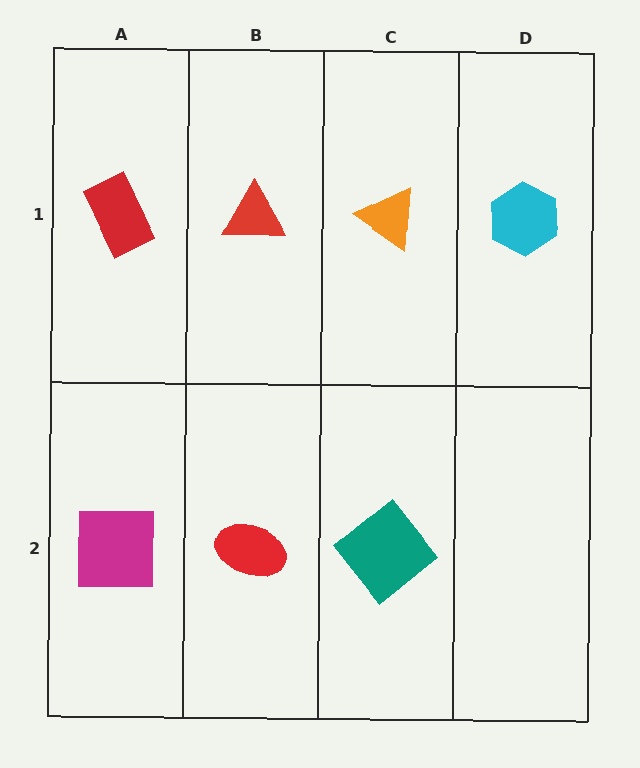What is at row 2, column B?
A red ellipse.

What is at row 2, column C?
A teal diamond.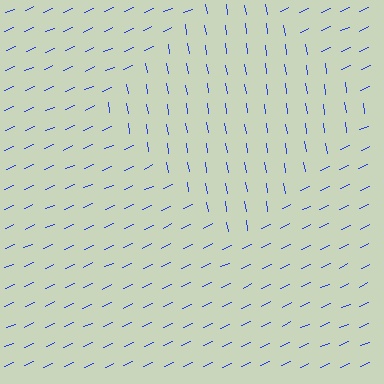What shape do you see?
I see a diamond.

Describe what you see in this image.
The image is filled with small blue line segments. A diamond region in the image has lines oriented differently from the surrounding lines, creating a visible texture boundary.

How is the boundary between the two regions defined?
The boundary is defined purely by a change in line orientation (approximately 74 degrees difference). All lines are the same color and thickness.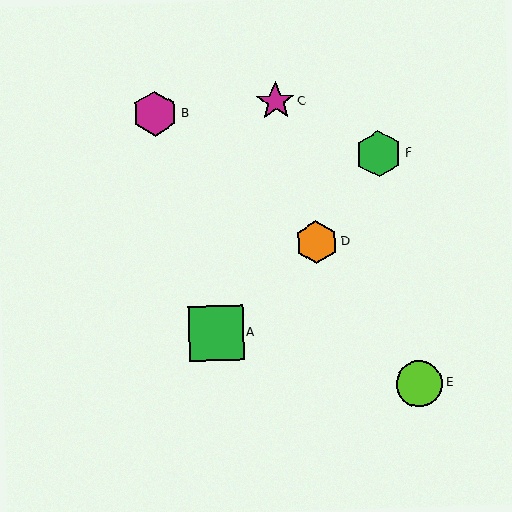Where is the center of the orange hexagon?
The center of the orange hexagon is at (317, 242).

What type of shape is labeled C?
Shape C is a magenta star.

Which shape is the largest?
The green square (labeled A) is the largest.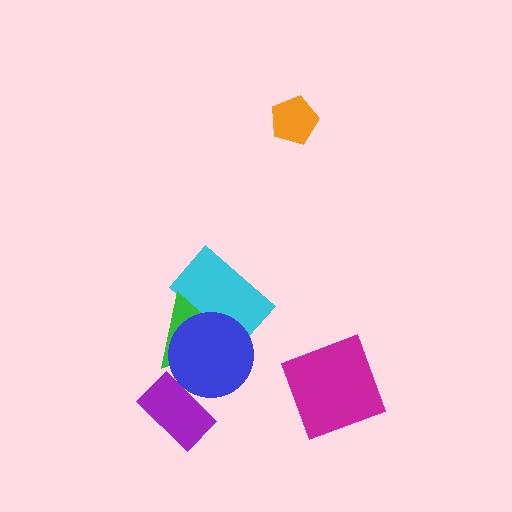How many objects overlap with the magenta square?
0 objects overlap with the magenta square.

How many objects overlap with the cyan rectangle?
2 objects overlap with the cyan rectangle.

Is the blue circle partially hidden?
No, no other shape covers it.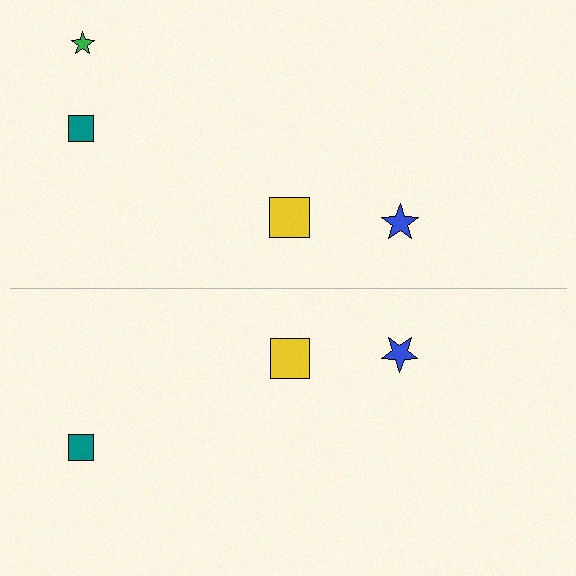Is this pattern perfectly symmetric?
No, the pattern is not perfectly symmetric. A green star is missing from the bottom side.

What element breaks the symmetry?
A green star is missing from the bottom side.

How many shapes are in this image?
There are 7 shapes in this image.